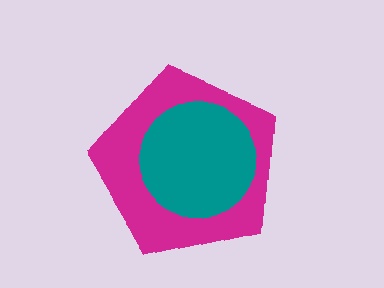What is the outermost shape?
The magenta pentagon.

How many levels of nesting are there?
2.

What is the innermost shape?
The teal circle.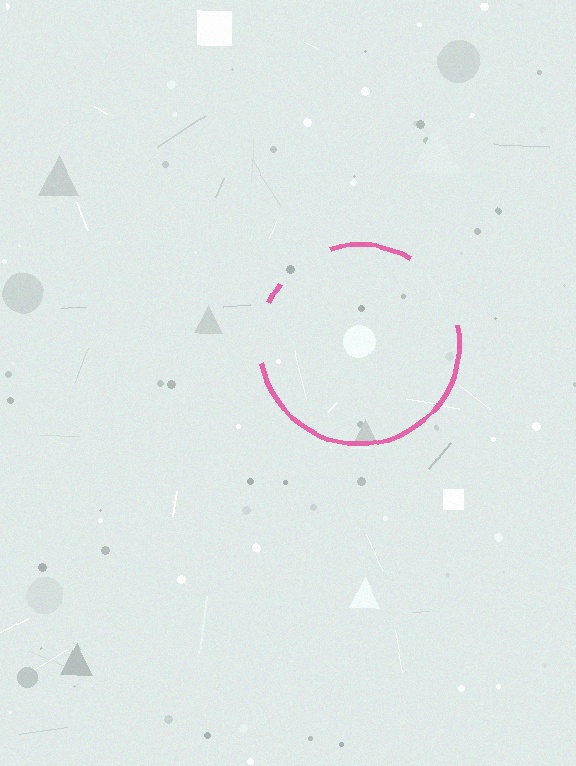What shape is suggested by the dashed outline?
The dashed outline suggests a circle.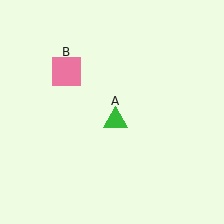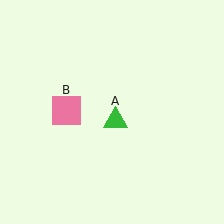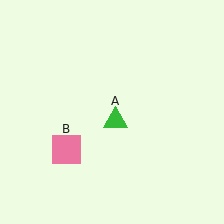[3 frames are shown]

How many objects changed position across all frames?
1 object changed position: pink square (object B).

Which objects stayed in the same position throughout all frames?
Green triangle (object A) remained stationary.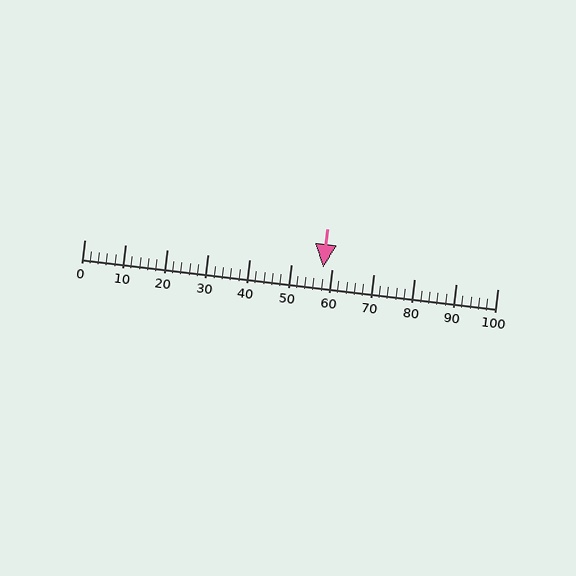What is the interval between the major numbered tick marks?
The major tick marks are spaced 10 units apart.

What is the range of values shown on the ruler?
The ruler shows values from 0 to 100.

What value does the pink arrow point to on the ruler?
The pink arrow points to approximately 58.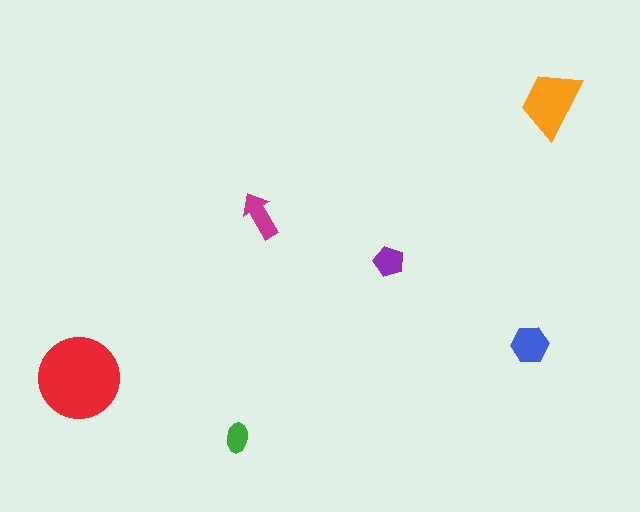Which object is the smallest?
The green ellipse.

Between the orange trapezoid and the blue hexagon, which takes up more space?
The orange trapezoid.